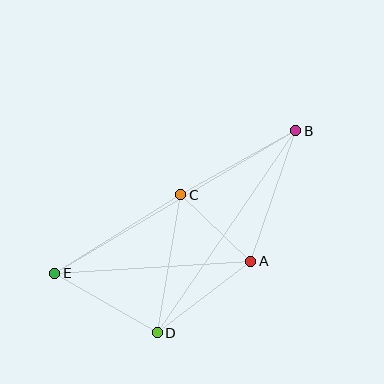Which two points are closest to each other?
Points A and C are closest to each other.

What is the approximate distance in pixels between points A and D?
The distance between A and D is approximately 118 pixels.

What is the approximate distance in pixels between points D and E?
The distance between D and E is approximately 118 pixels.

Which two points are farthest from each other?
Points B and E are farthest from each other.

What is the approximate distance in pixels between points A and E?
The distance between A and E is approximately 196 pixels.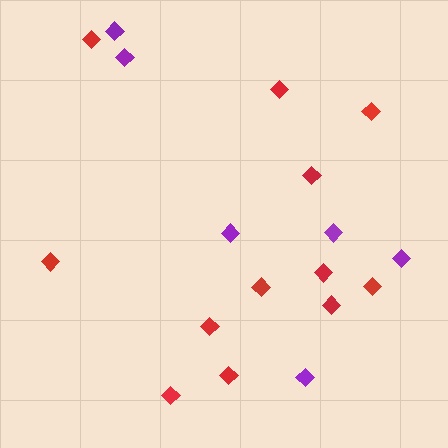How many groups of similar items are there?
There are 2 groups: one group of red diamonds (12) and one group of purple diamonds (6).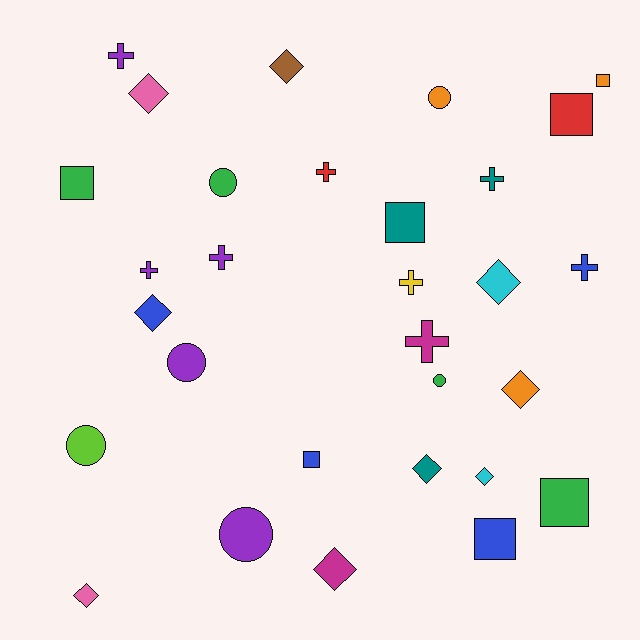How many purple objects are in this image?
There are 5 purple objects.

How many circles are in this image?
There are 6 circles.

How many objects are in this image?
There are 30 objects.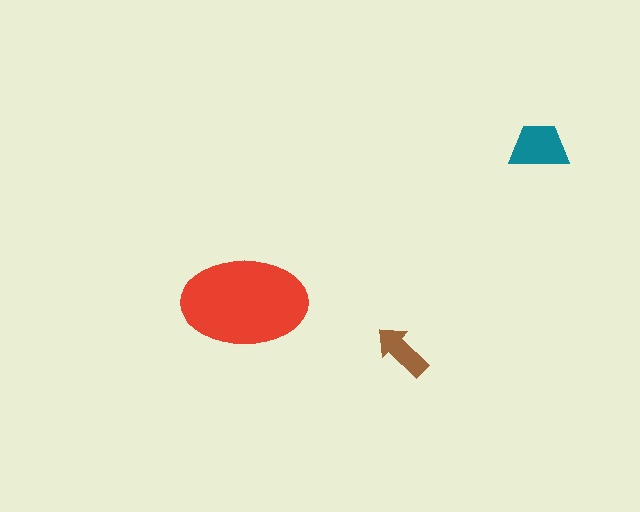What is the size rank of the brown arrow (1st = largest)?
3rd.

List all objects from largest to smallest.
The red ellipse, the teal trapezoid, the brown arrow.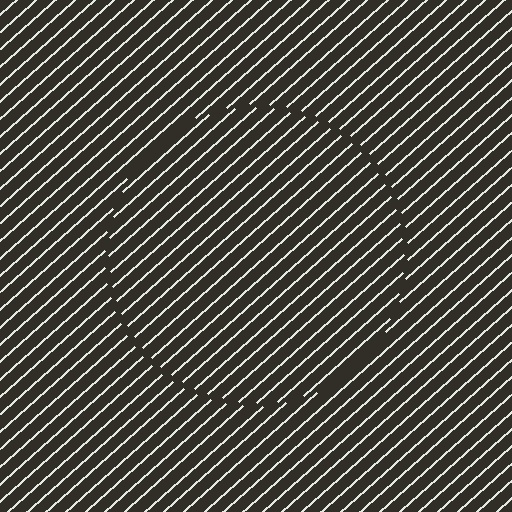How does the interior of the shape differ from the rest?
The interior of the shape contains the same grating, shifted by half a period — the contour is defined by the phase discontinuity where line-ends from the inner and outer gratings abut.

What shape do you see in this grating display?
An illusory circle. The interior of the shape contains the same grating, shifted by half a period — the contour is defined by the phase discontinuity where line-ends from the inner and outer gratings abut.